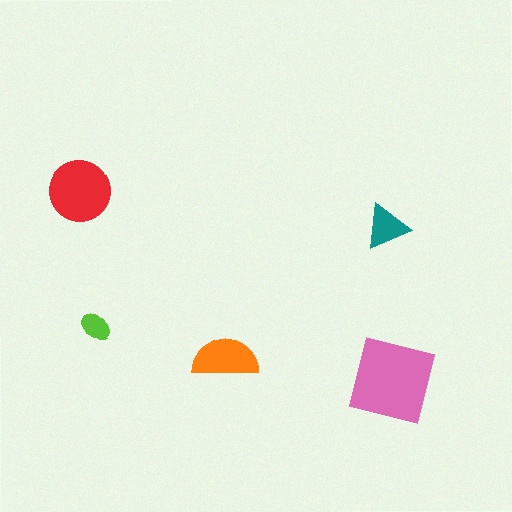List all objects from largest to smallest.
The pink square, the red circle, the orange semicircle, the teal triangle, the lime ellipse.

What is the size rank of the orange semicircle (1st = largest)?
3rd.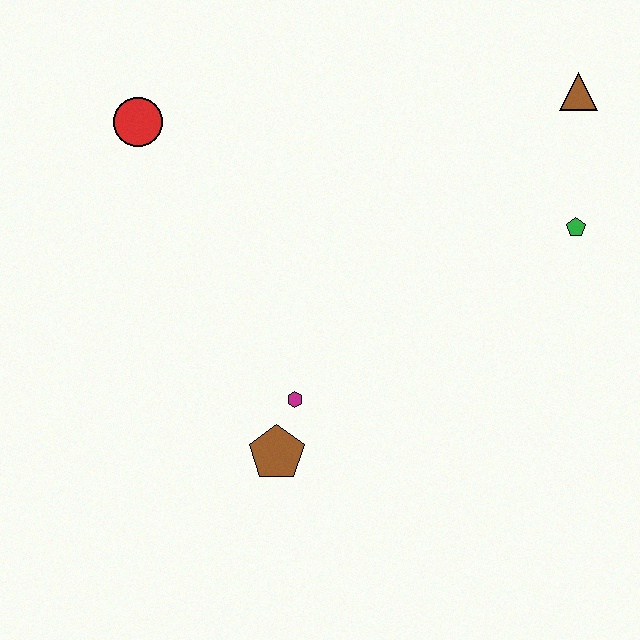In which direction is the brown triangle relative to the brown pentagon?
The brown triangle is above the brown pentagon.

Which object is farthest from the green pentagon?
The red circle is farthest from the green pentagon.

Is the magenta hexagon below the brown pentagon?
No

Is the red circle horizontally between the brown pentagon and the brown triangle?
No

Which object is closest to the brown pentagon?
The magenta hexagon is closest to the brown pentagon.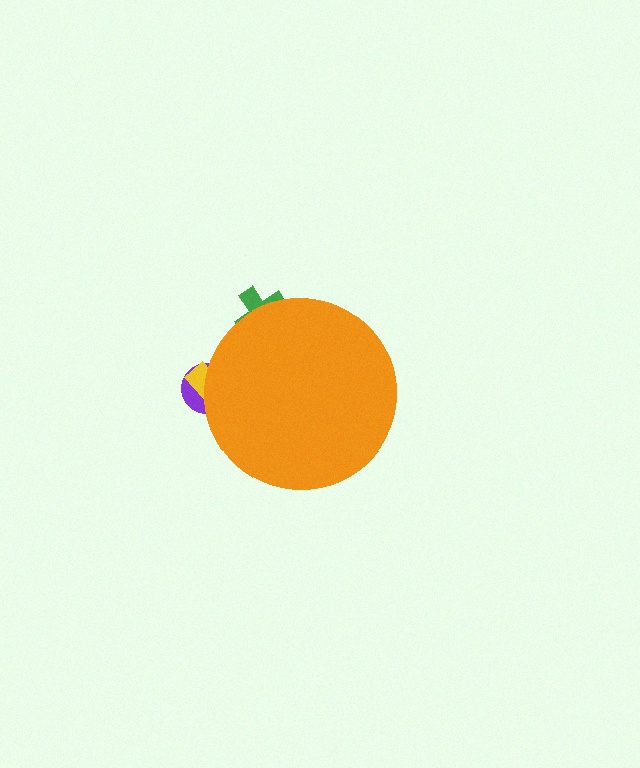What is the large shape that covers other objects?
An orange circle.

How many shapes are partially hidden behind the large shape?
3 shapes are partially hidden.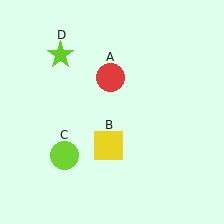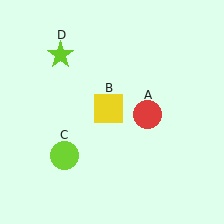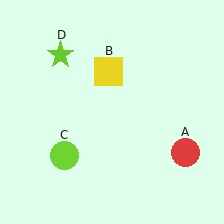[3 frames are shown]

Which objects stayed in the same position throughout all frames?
Lime circle (object C) and lime star (object D) remained stationary.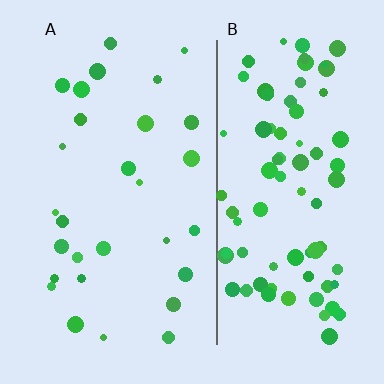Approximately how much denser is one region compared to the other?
Approximately 2.9× — region B over region A.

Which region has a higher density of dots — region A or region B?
B (the right).